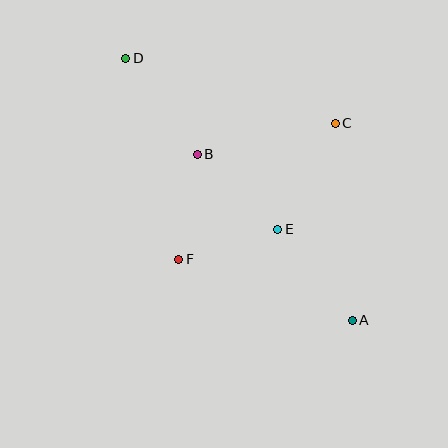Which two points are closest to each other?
Points E and F are closest to each other.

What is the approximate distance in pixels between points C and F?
The distance between C and F is approximately 207 pixels.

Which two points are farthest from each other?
Points A and D are farthest from each other.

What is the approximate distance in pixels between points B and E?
The distance between B and E is approximately 110 pixels.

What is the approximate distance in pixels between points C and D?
The distance between C and D is approximately 219 pixels.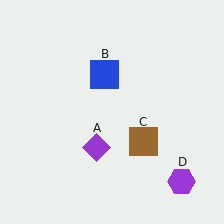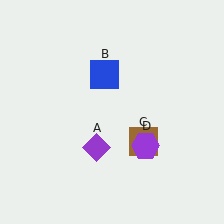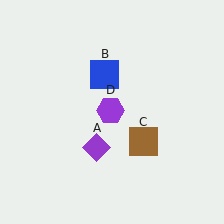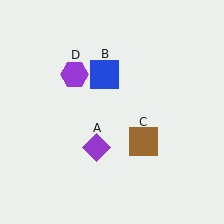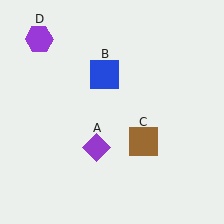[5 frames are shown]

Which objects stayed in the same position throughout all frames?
Purple diamond (object A) and blue square (object B) and brown square (object C) remained stationary.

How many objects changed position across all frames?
1 object changed position: purple hexagon (object D).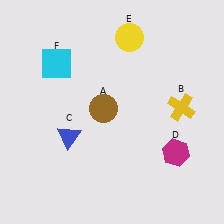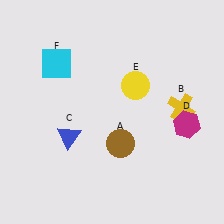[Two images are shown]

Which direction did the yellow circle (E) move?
The yellow circle (E) moved down.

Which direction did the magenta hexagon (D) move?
The magenta hexagon (D) moved up.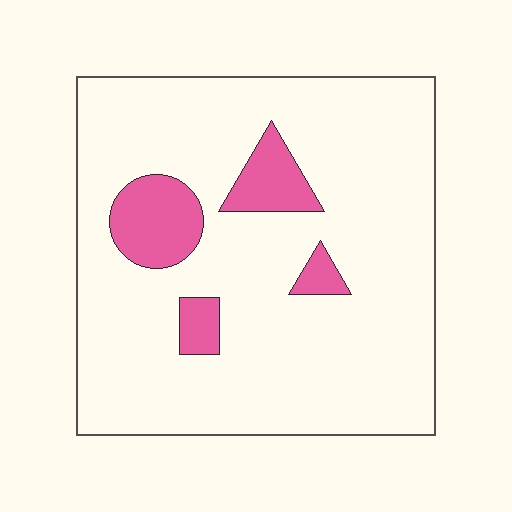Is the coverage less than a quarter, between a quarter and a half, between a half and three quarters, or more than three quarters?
Less than a quarter.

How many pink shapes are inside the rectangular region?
4.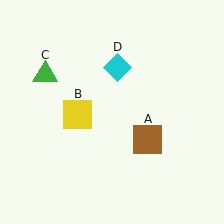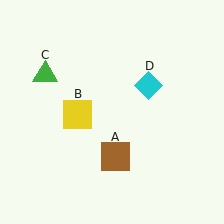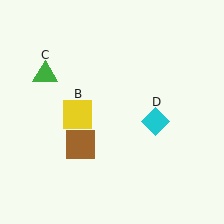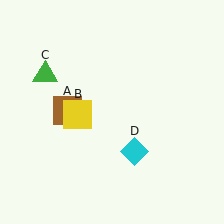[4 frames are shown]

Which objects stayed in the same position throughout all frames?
Yellow square (object B) and green triangle (object C) remained stationary.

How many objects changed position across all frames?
2 objects changed position: brown square (object A), cyan diamond (object D).